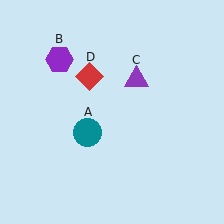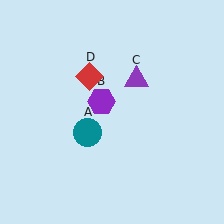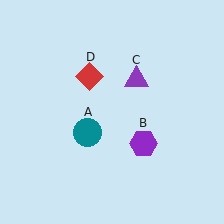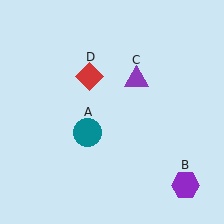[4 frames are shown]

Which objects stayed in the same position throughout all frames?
Teal circle (object A) and purple triangle (object C) and red diamond (object D) remained stationary.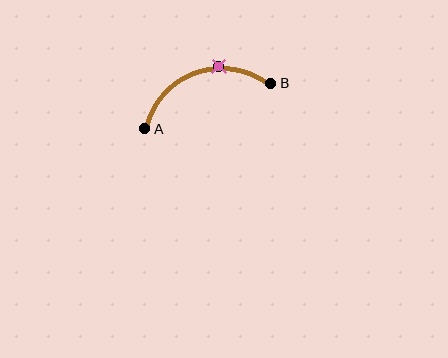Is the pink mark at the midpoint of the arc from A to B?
No. The pink mark lies on the arc but is closer to endpoint B. The arc midpoint would be at the point on the curve equidistant along the arc from both A and B.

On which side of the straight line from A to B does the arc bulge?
The arc bulges above the straight line connecting A and B.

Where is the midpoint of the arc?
The arc midpoint is the point on the curve farthest from the straight line joining A and B. It sits above that line.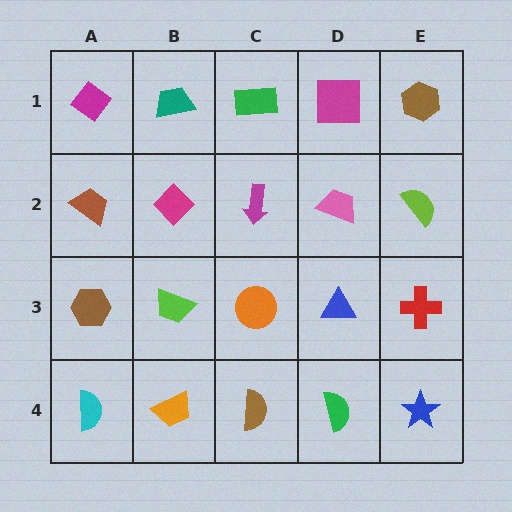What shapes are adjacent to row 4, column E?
A red cross (row 3, column E), a green semicircle (row 4, column D).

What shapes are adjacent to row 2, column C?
A green rectangle (row 1, column C), an orange circle (row 3, column C), a magenta diamond (row 2, column B), a pink trapezoid (row 2, column D).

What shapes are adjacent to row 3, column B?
A magenta diamond (row 2, column B), an orange trapezoid (row 4, column B), a brown hexagon (row 3, column A), an orange circle (row 3, column C).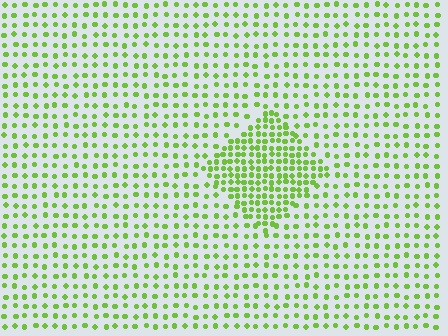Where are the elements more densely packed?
The elements are more densely packed inside the diamond boundary.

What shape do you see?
I see a diamond.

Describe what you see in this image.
The image contains small lime elements arranged at two different densities. A diamond-shaped region is visible where the elements are more densely packed than the surrounding area.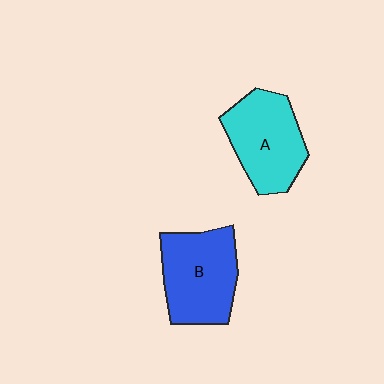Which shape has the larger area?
Shape B (blue).